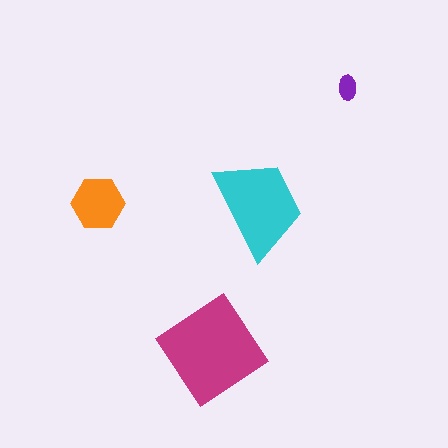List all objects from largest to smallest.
The magenta diamond, the cyan trapezoid, the orange hexagon, the purple ellipse.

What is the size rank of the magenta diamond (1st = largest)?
1st.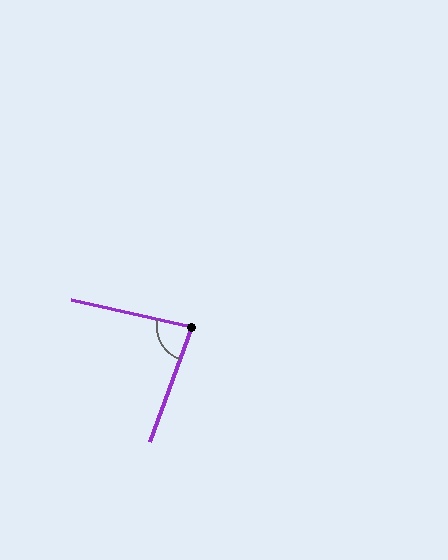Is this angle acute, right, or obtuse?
It is acute.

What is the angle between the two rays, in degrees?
Approximately 83 degrees.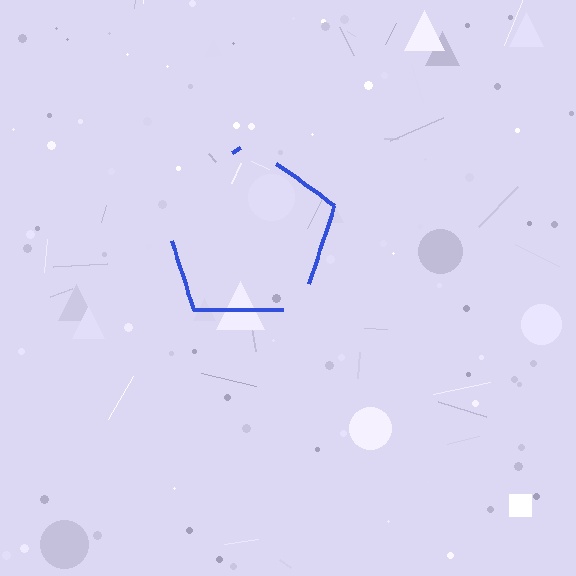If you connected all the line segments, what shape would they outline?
They would outline a pentagon.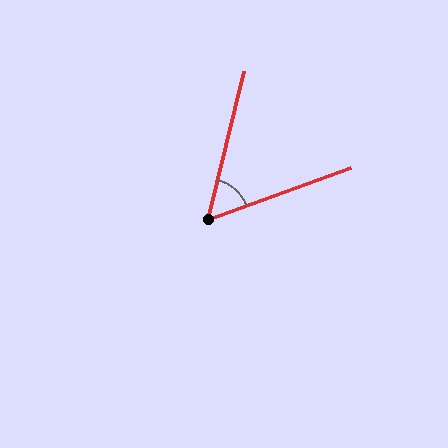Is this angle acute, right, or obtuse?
It is acute.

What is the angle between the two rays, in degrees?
Approximately 56 degrees.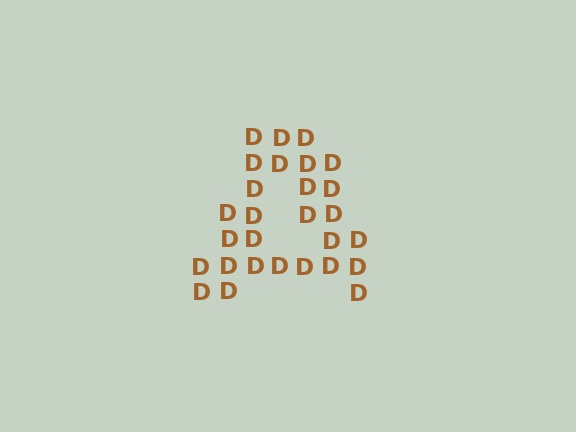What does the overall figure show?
The overall figure shows the letter A.